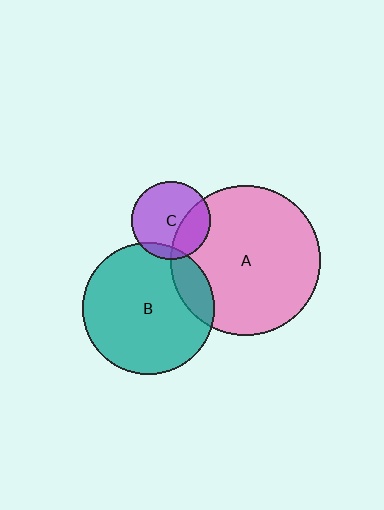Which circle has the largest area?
Circle A (pink).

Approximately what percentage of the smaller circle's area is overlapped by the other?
Approximately 10%.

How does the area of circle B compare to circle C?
Approximately 2.8 times.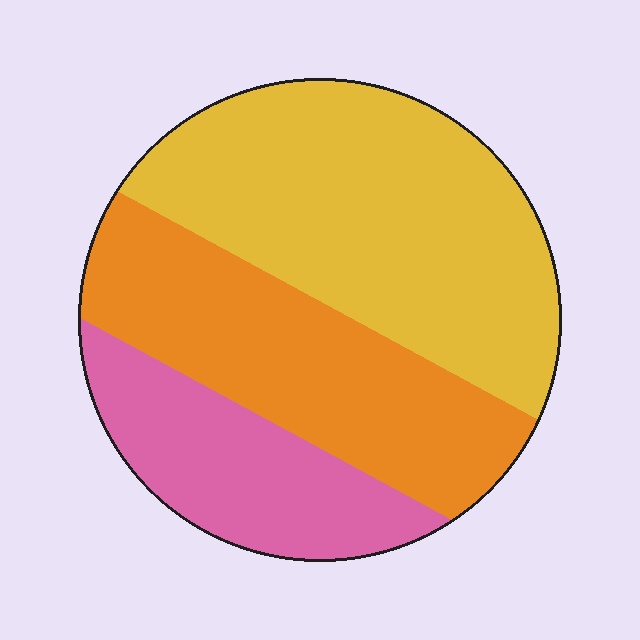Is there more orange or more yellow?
Yellow.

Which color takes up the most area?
Yellow, at roughly 45%.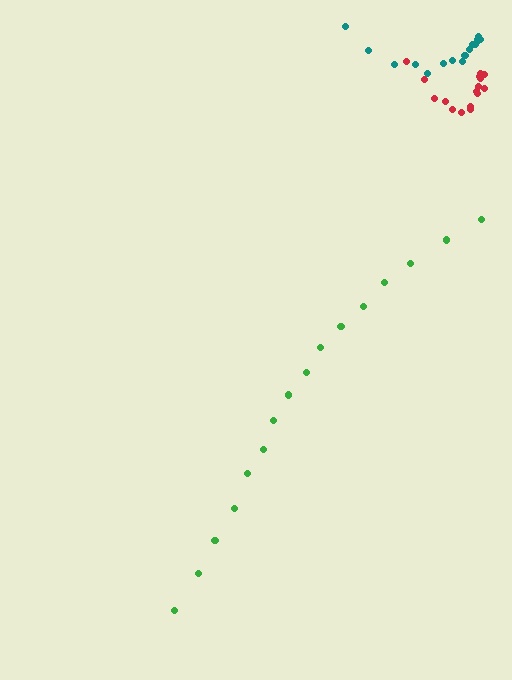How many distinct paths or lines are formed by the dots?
There are 3 distinct paths.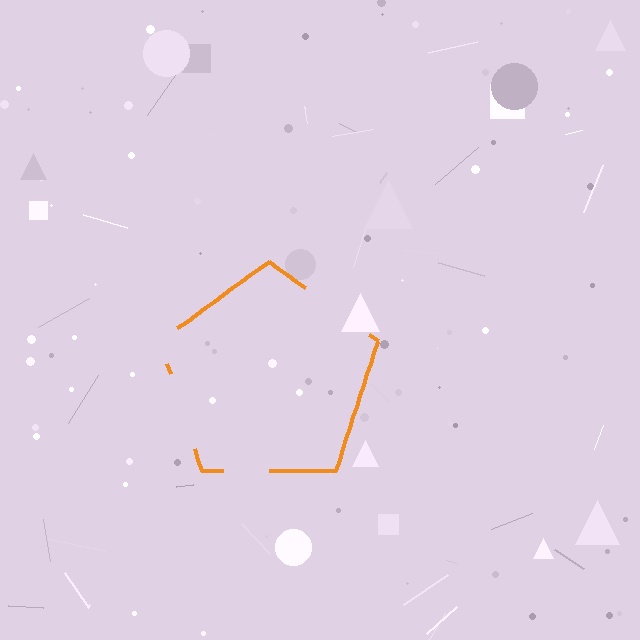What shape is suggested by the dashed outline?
The dashed outline suggests a pentagon.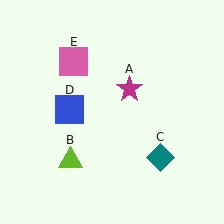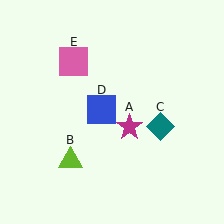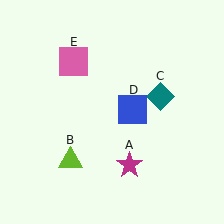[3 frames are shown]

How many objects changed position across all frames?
3 objects changed position: magenta star (object A), teal diamond (object C), blue square (object D).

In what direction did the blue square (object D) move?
The blue square (object D) moved right.